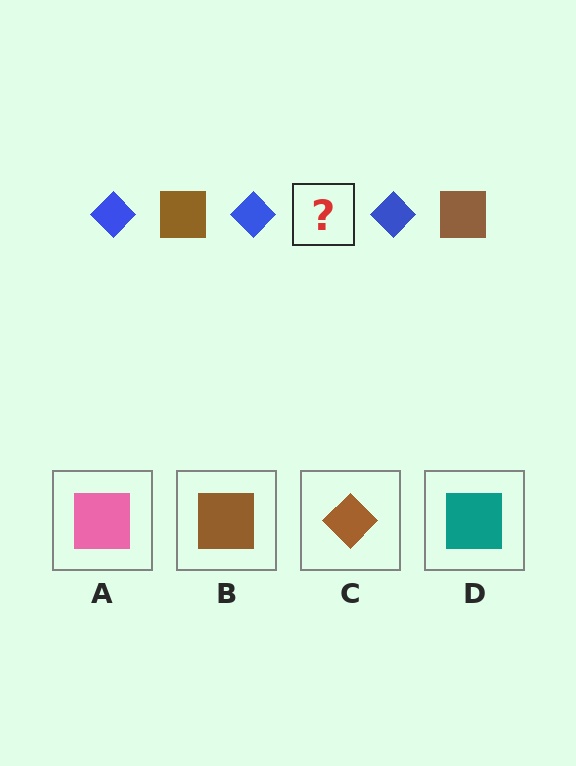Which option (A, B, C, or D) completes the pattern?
B.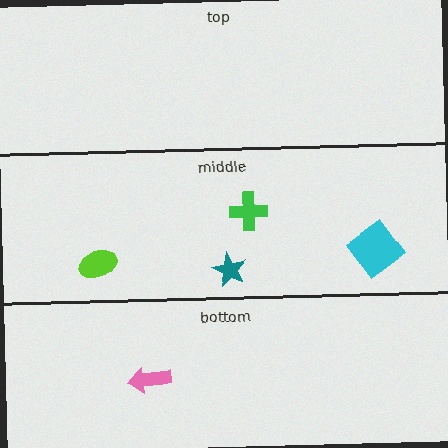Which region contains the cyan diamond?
The middle region.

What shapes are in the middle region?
The green cross, the teal star, the lime ellipse, the cyan diamond.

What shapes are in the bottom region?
The pink arrow.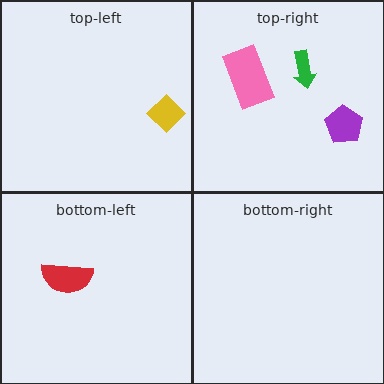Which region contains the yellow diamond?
The top-left region.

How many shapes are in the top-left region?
1.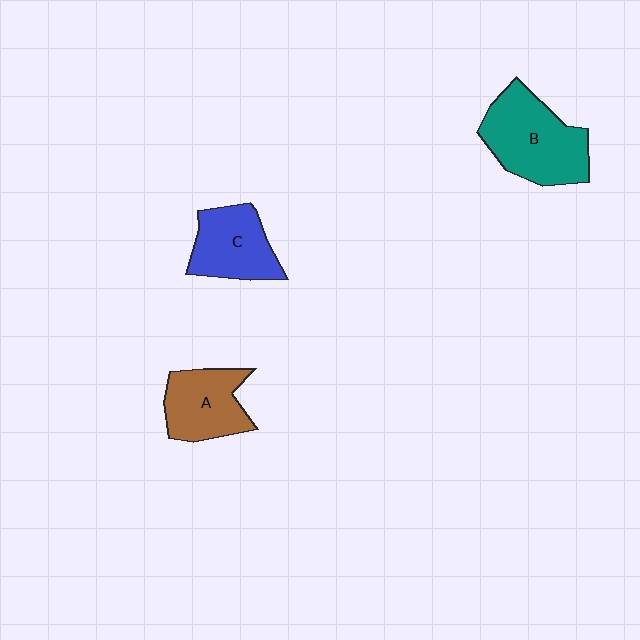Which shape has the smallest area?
Shape C (blue).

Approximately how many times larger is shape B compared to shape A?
Approximately 1.4 times.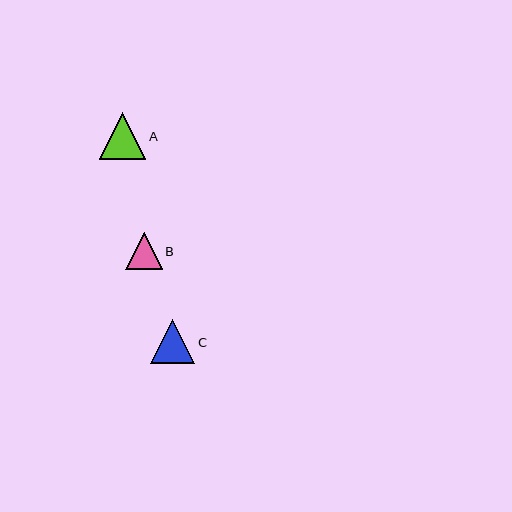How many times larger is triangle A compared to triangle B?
Triangle A is approximately 1.3 times the size of triangle B.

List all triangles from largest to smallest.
From largest to smallest: A, C, B.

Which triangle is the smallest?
Triangle B is the smallest with a size of approximately 37 pixels.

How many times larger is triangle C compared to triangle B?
Triangle C is approximately 1.2 times the size of triangle B.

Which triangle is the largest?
Triangle A is the largest with a size of approximately 47 pixels.